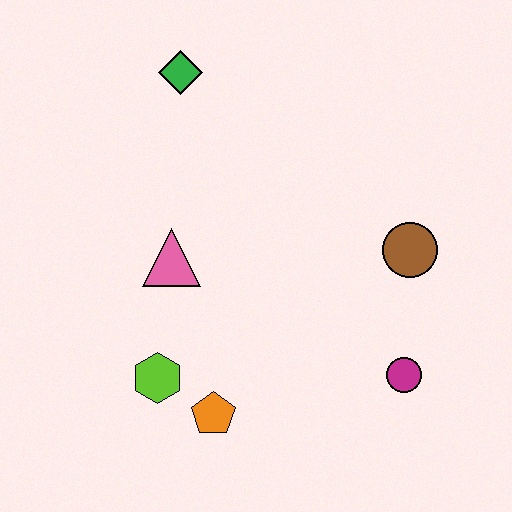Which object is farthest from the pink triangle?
The magenta circle is farthest from the pink triangle.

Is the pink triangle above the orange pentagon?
Yes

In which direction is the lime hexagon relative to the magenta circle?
The lime hexagon is to the left of the magenta circle.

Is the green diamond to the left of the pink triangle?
No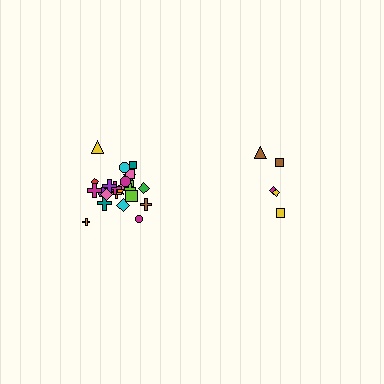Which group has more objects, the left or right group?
The left group.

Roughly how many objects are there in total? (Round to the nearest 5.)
Roughly 30 objects in total.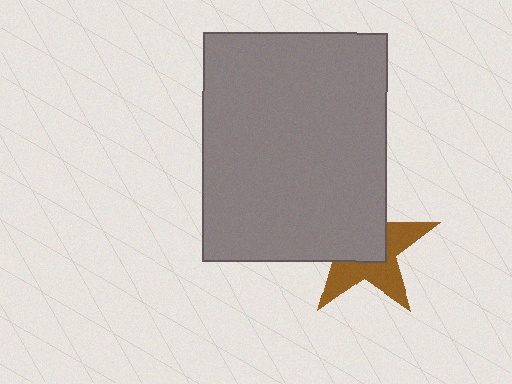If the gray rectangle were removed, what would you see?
You would see the complete brown star.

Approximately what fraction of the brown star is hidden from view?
Roughly 53% of the brown star is hidden behind the gray rectangle.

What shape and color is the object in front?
The object in front is a gray rectangle.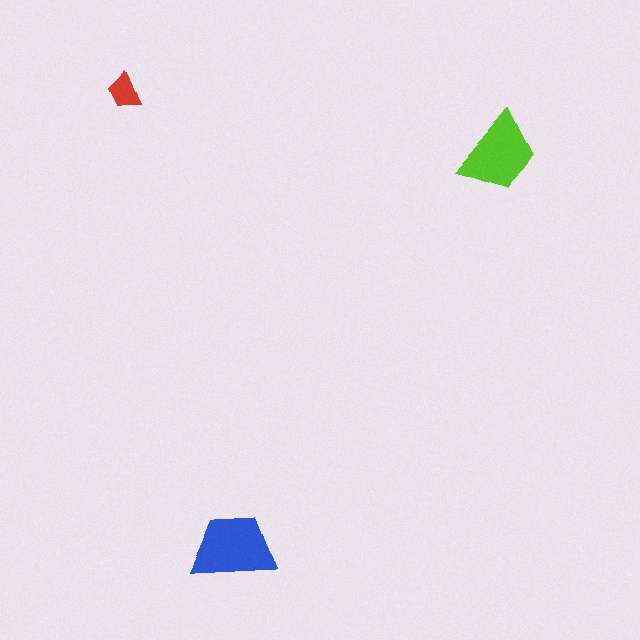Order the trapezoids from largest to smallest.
the blue one, the lime one, the red one.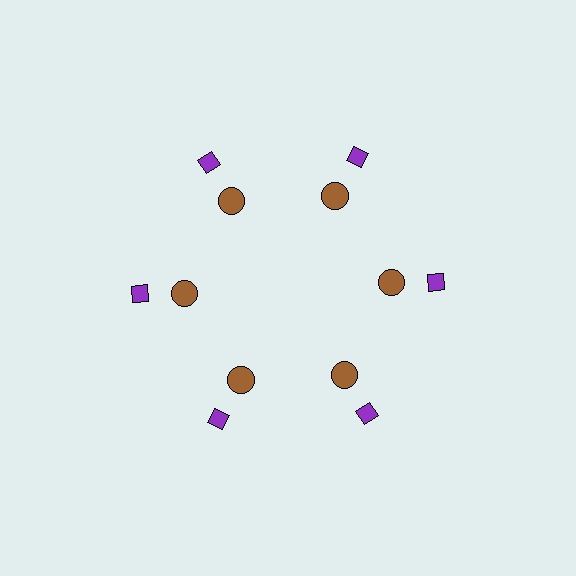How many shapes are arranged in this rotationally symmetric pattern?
There are 12 shapes, arranged in 6 groups of 2.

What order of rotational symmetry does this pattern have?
This pattern has 6-fold rotational symmetry.